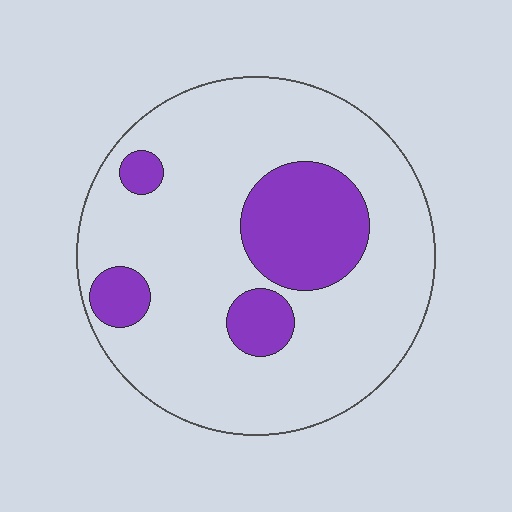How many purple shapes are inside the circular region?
4.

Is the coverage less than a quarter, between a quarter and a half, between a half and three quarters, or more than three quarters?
Less than a quarter.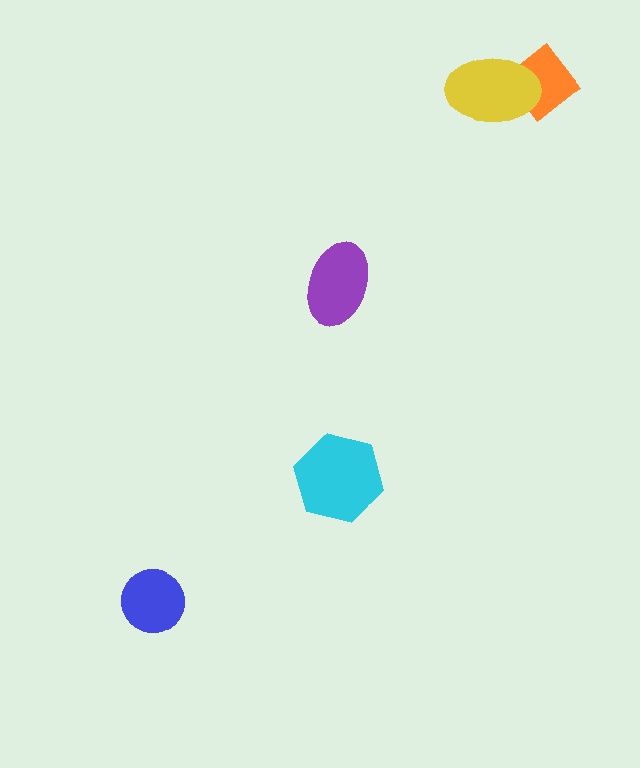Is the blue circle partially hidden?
No, no other shape covers it.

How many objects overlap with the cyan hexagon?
0 objects overlap with the cyan hexagon.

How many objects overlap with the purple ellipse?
0 objects overlap with the purple ellipse.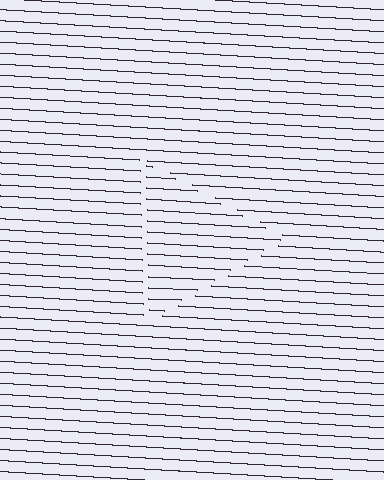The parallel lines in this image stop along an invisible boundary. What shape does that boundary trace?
An illusory triangle. The interior of the shape contains the same grating, shifted by half a period — the contour is defined by the phase discontinuity where line-ends from the inner and outer gratings abut.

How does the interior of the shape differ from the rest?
The interior of the shape contains the same grating, shifted by half a period — the contour is defined by the phase discontinuity where line-ends from the inner and outer gratings abut.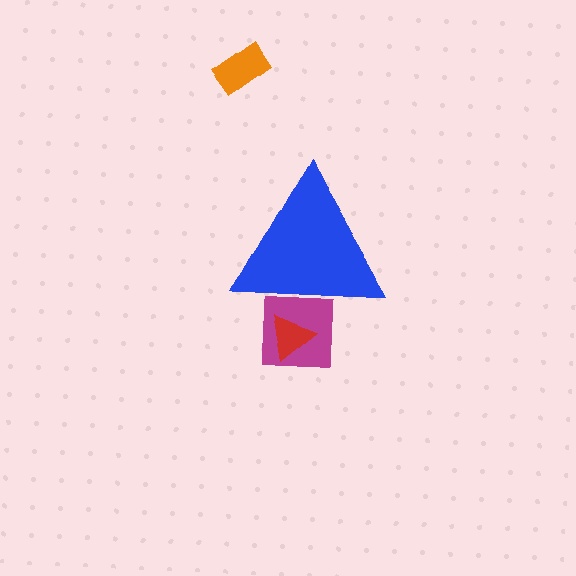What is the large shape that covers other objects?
A blue triangle.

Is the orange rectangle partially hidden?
No, the orange rectangle is fully visible.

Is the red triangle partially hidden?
Yes, the red triangle is partially hidden behind the blue triangle.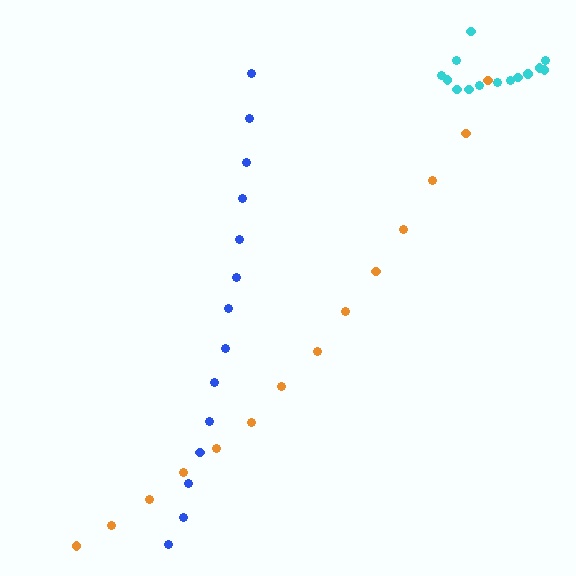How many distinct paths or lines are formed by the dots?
There are 3 distinct paths.